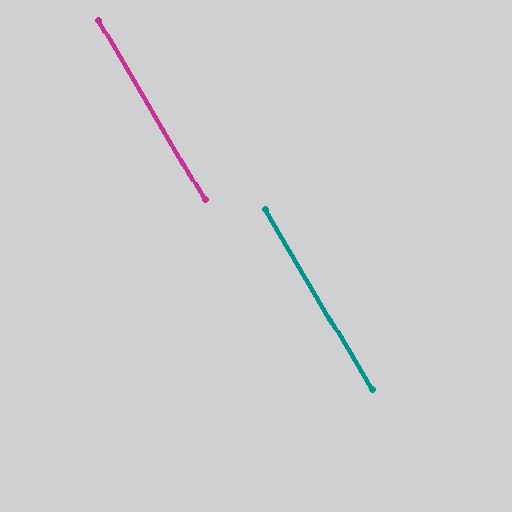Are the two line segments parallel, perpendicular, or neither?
Parallel — their directions differ by only 0.0°.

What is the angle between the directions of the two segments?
Approximately 0 degrees.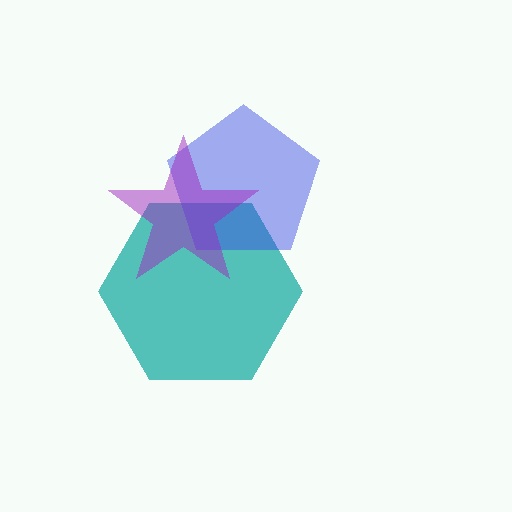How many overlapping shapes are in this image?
There are 3 overlapping shapes in the image.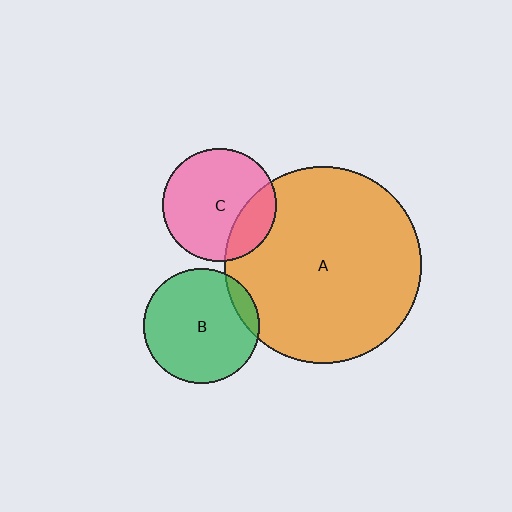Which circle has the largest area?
Circle A (orange).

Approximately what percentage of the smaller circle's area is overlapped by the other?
Approximately 10%.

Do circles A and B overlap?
Yes.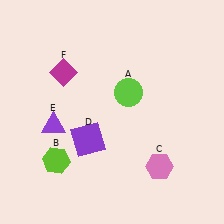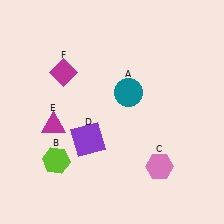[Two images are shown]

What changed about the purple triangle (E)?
In Image 1, E is purple. In Image 2, it changed to magenta.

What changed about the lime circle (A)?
In Image 1, A is lime. In Image 2, it changed to teal.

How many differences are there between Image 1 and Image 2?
There are 2 differences between the two images.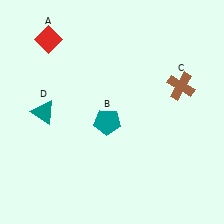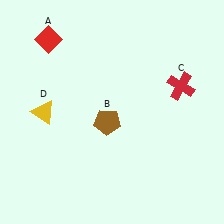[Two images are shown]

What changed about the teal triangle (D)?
In Image 1, D is teal. In Image 2, it changed to yellow.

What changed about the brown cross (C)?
In Image 1, C is brown. In Image 2, it changed to red.